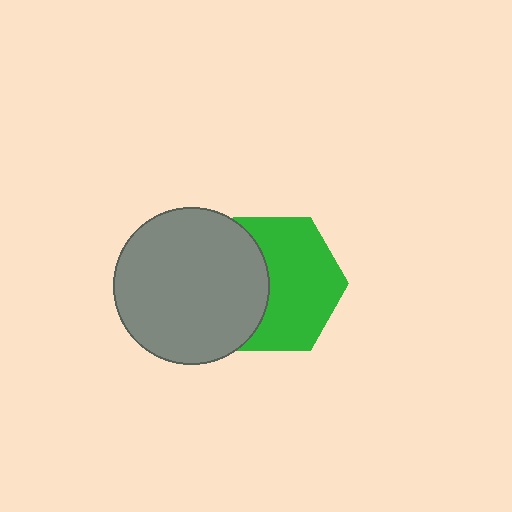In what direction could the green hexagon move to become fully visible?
The green hexagon could move right. That would shift it out from behind the gray circle entirely.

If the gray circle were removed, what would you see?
You would see the complete green hexagon.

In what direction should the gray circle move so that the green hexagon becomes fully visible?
The gray circle should move left. That is the shortest direction to clear the overlap and leave the green hexagon fully visible.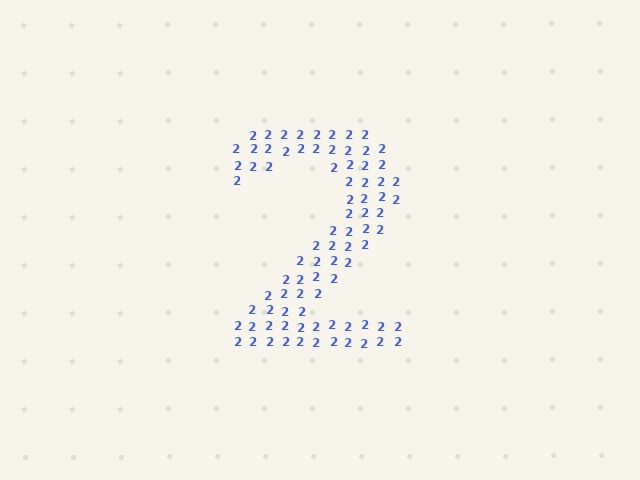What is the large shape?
The large shape is the digit 2.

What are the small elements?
The small elements are digit 2's.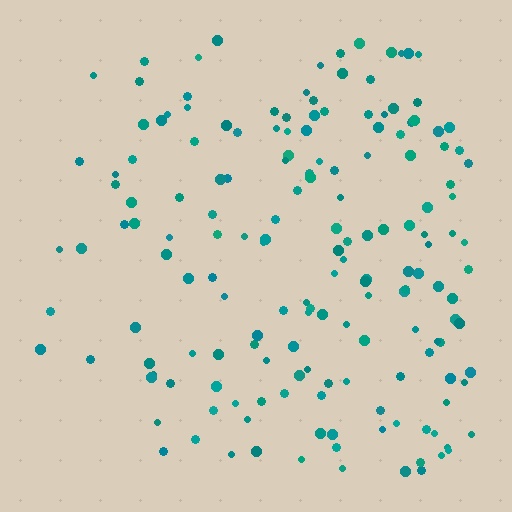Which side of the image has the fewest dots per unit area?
The left.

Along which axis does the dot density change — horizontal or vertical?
Horizontal.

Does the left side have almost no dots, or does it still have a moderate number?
Still a moderate number, just noticeably fewer than the right.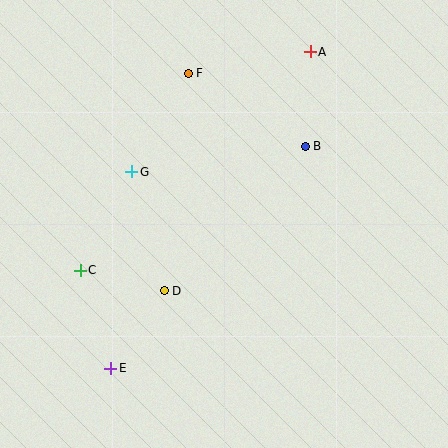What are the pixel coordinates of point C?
Point C is at (80, 270).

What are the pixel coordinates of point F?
Point F is at (188, 73).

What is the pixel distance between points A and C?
The distance between A and C is 317 pixels.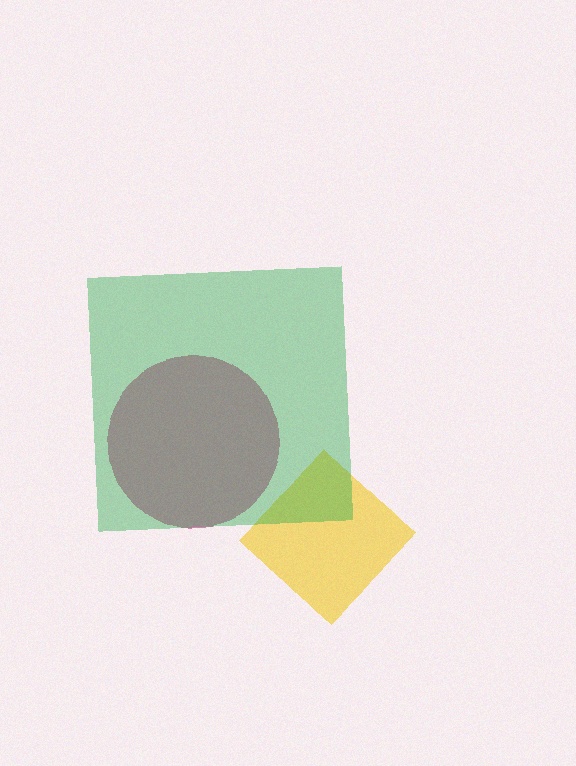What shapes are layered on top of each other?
The layered shapes are: a yellow diamond, a magenta circle, a green square.